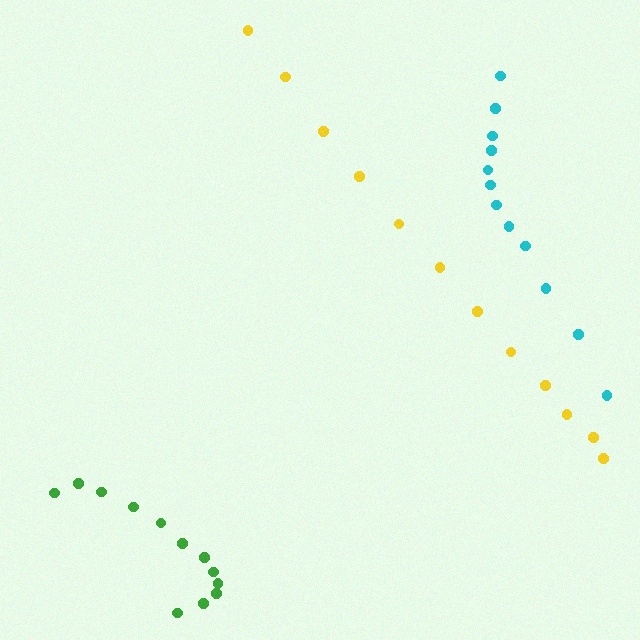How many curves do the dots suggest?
There are 3 distinct paths.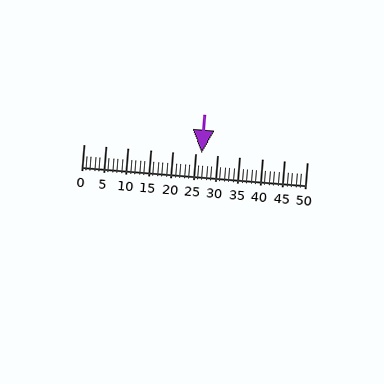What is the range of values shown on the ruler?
The ruler shows values from 0 to 50.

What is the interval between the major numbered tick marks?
The major tick marks are spaced 5 units apart.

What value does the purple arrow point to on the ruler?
The purple arrow points to approximately 26.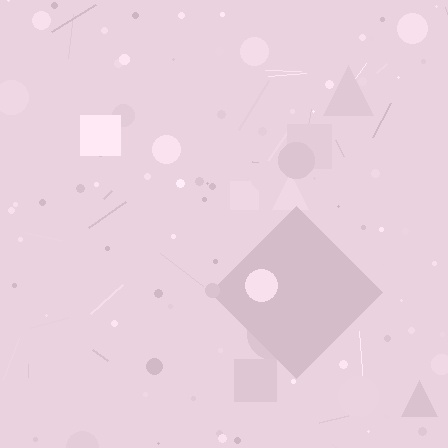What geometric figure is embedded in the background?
A diamond is embedded in the background.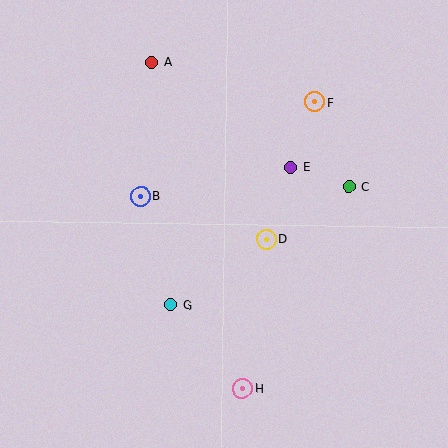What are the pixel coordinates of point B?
Point B is at (141, 196).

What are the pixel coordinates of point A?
Point A is at (152, 62).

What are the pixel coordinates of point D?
Point D is at (266, 239).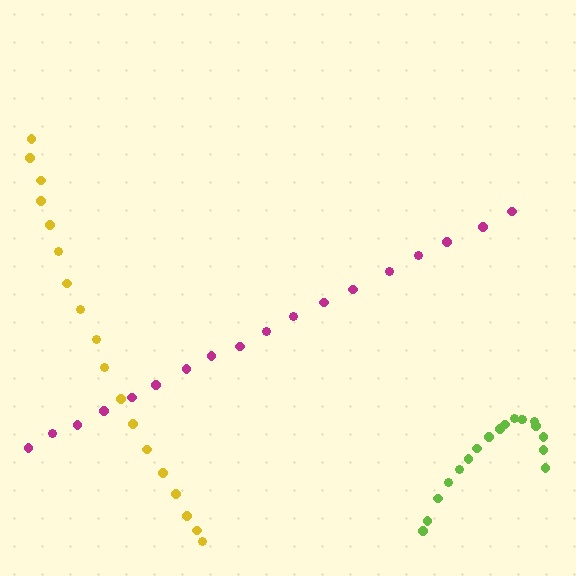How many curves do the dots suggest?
There are 3 distinct paths.